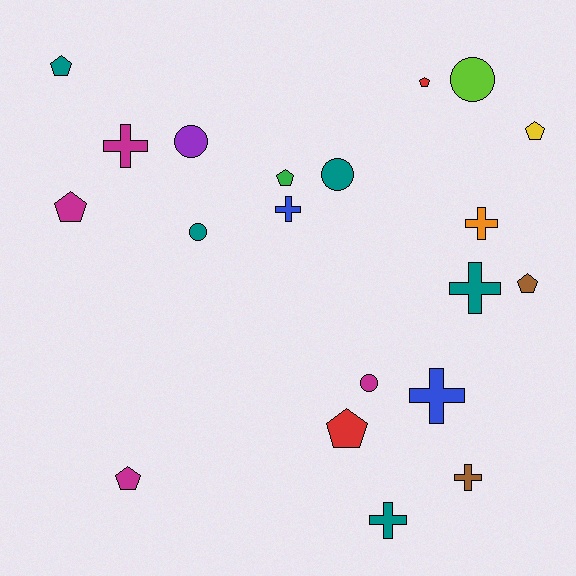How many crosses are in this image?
There are 7 crosses.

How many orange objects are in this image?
There is 1 orange object.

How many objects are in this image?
There are 20 objects.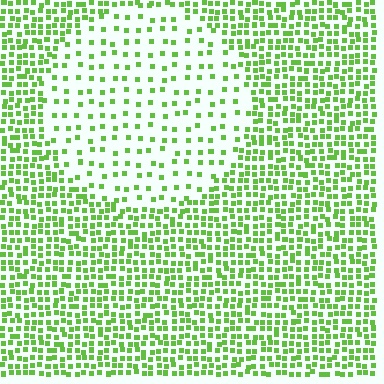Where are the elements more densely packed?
The elements are more densely packed outside the circle boundary.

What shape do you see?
I see a circle.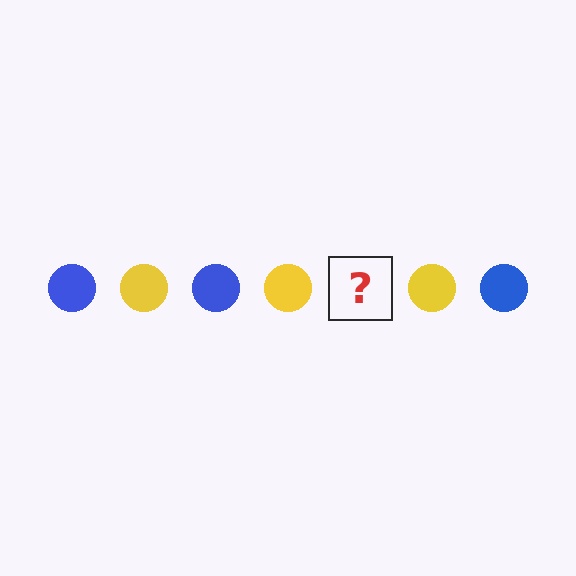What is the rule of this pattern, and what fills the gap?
The rule is that the pattern cycles through blue, yellow circles. The gap should be filled with a blue circle.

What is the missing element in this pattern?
The missing element is a blue circle.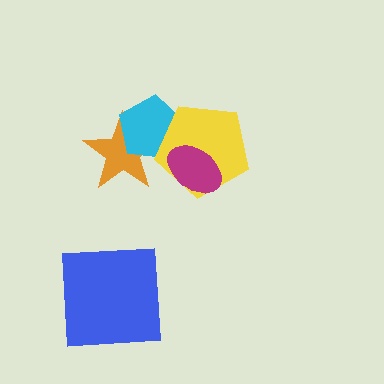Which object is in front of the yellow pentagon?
The magenta ellipse is in front of the yellow pentagon.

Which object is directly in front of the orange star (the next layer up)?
The cyan pentagon is directly in front of the orange star.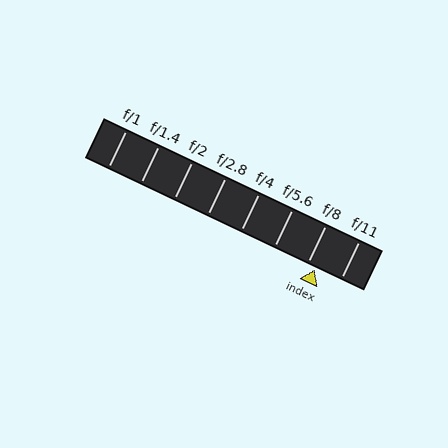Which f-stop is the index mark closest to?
The index mark is closest to f/8.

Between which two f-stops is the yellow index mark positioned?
The index mark is between f/8 and f/11.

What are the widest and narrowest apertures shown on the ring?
The widest aperture shown is f/1 and the narrowest is f/11.